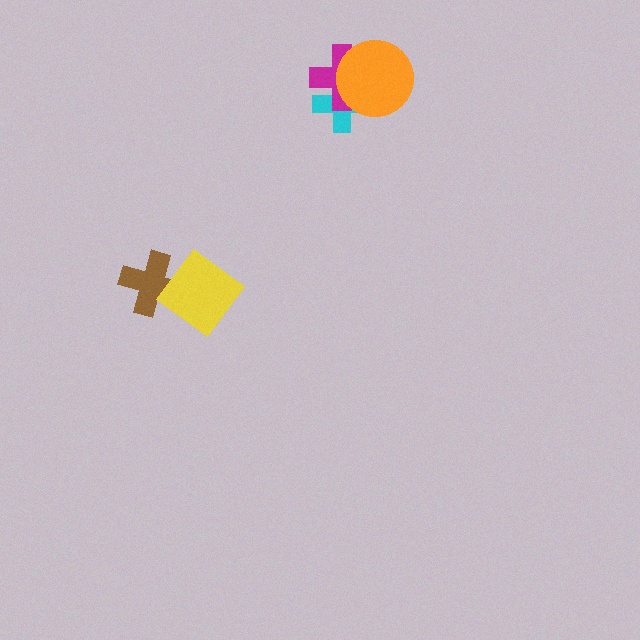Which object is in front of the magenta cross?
The orange circle is in front of the magenta cross.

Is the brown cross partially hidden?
Yes, it is partially covered by another shape.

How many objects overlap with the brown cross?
1 object overlaps with the brown cross.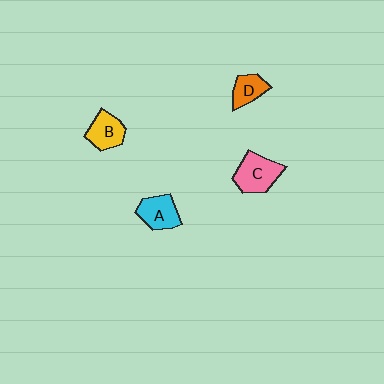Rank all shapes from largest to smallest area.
From largest to smallest: C (pink), A (cyan), B (yellow), D (orange).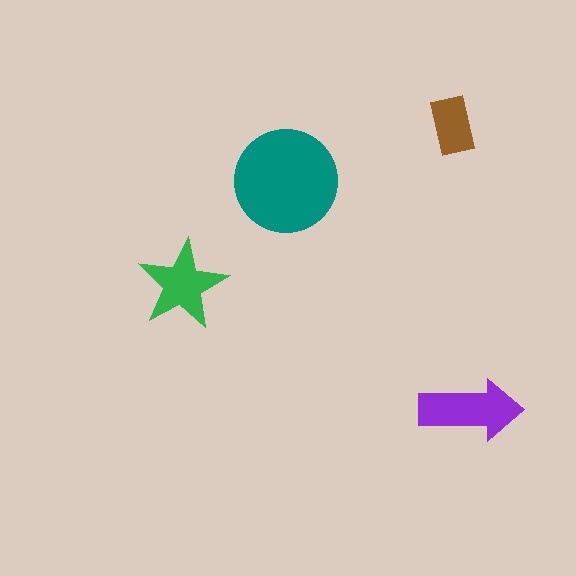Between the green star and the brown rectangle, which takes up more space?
The green star.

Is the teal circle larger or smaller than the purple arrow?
Larger.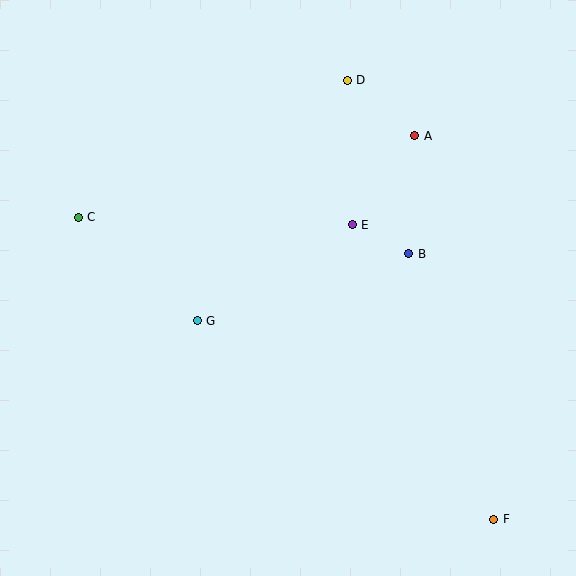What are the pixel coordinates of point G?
Point G is at (197, 321).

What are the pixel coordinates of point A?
Point A is at (415, 136).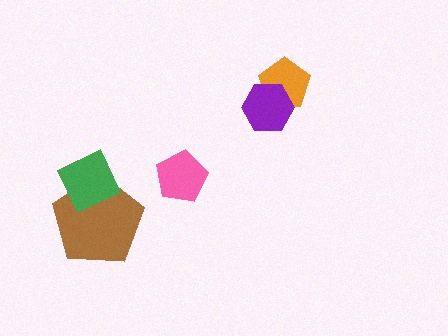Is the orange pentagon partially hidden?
Yes, it is partially covered by another shape.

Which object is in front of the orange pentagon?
The purple hexagon is in front of the orange pentagon.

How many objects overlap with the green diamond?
1 object overlaps with the green diamond.